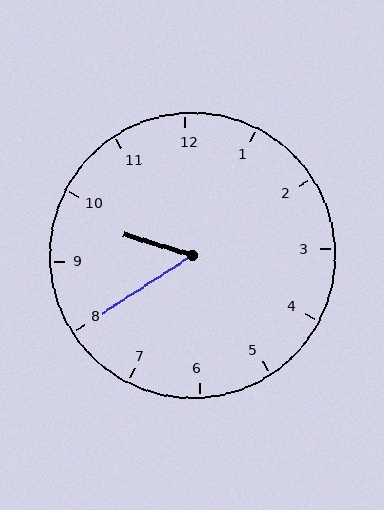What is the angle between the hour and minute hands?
Approximately 50 degrees.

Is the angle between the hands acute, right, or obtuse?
It is acute.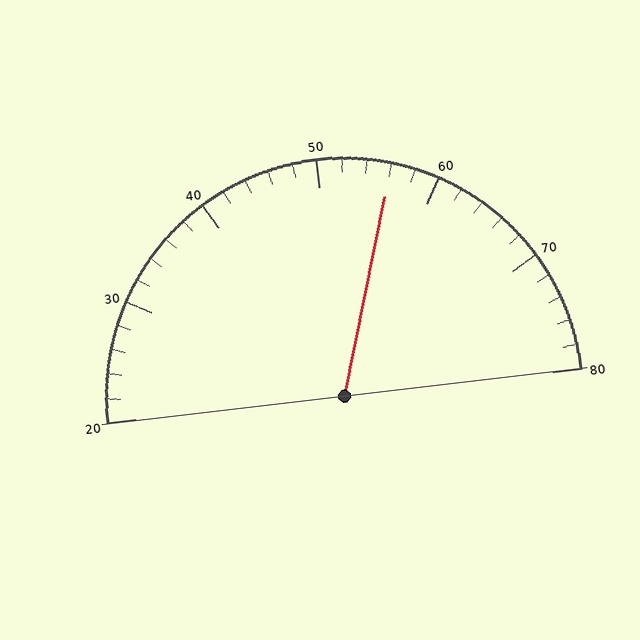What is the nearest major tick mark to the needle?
The nearest major tick mark is 60.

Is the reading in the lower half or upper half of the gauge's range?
The reading is in the upper half of the range (20 to 80).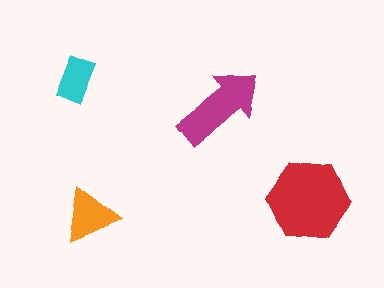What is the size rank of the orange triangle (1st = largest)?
3rd.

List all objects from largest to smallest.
The red hexagon, the magenta arrow, the orange triangle, the cyan rectangle.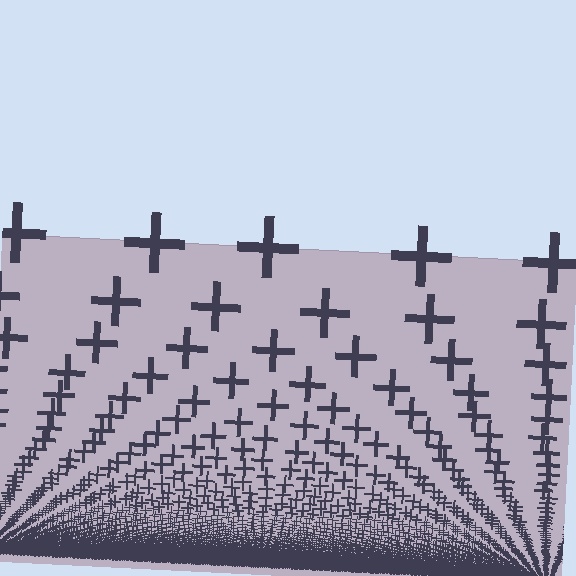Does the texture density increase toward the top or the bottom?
Density increases toward the bottom.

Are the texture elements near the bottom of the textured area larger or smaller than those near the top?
Smaller. The gradient is inverted — elements near the bottom are smaller and denser.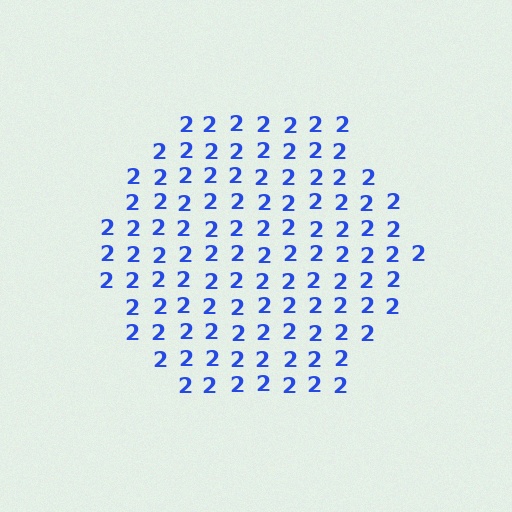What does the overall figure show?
The overall figure shows a hexagon.